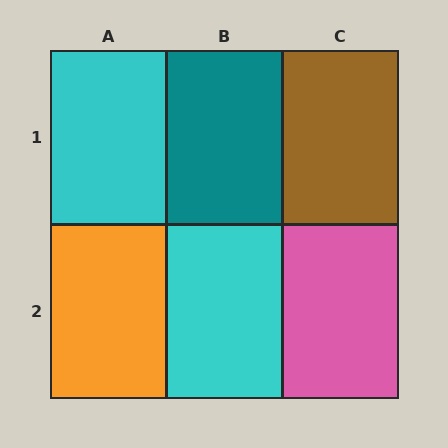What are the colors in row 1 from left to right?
Cyan, teal, brown.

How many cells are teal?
1 cell is teal.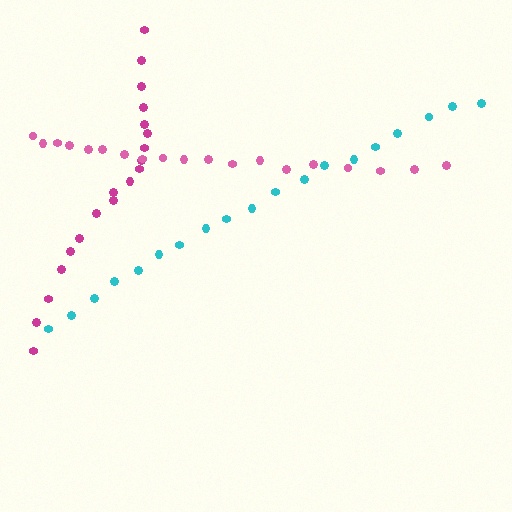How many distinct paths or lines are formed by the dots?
There are 3 distinct paths.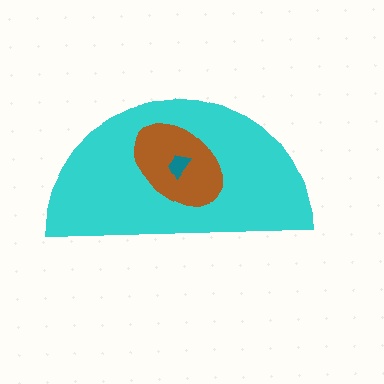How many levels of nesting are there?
3.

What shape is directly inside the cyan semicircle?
The brown ellipse.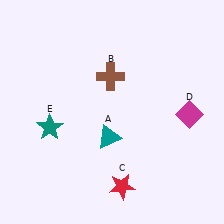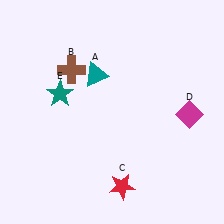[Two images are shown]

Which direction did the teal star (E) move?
The teal star (E) moved up.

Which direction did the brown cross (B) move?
The brown cross (B) moved left.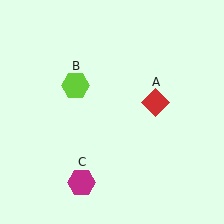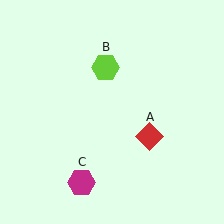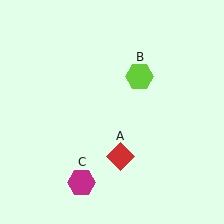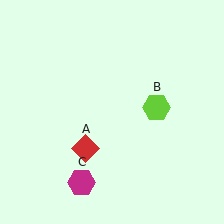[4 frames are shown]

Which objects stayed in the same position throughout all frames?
Magenta hexagon (object C) remained stationary.